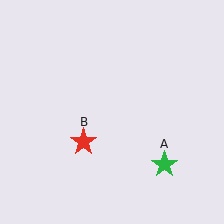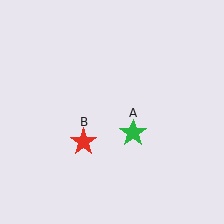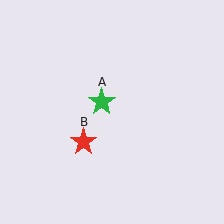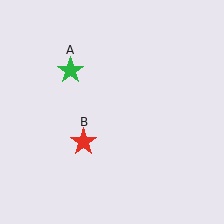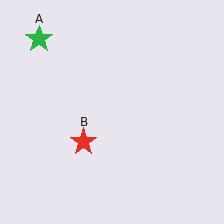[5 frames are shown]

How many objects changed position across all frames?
1 object changed position: green star (object A).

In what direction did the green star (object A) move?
The green star (object A) moved up and to the left.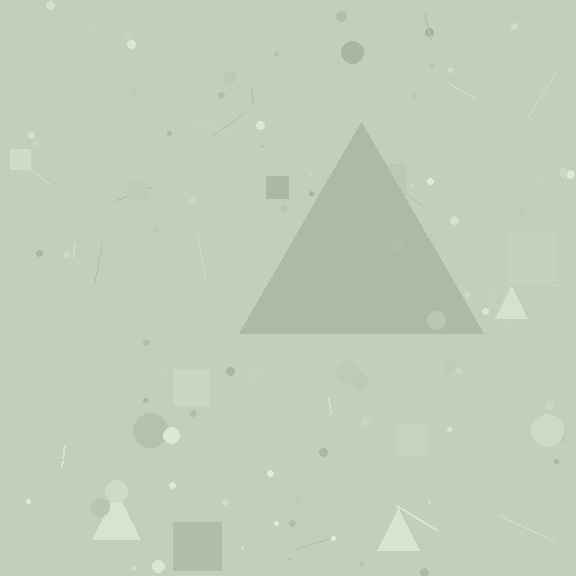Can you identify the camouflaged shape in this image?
The camouflaged shape is a triangle.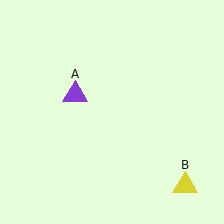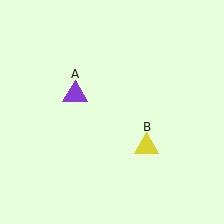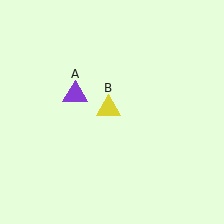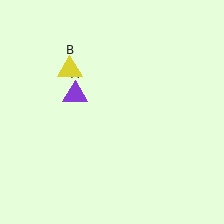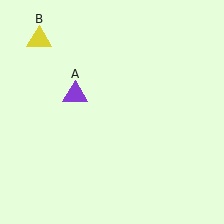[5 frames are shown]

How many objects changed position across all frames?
1 object changed position: yellow triangle (object B).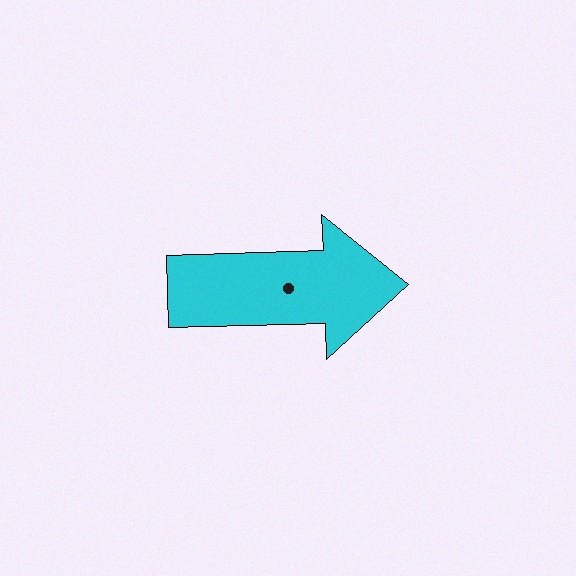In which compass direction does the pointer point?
East.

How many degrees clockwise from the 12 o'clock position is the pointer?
Approximately 88 degrees.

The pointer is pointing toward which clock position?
Roughly 3 o'clock.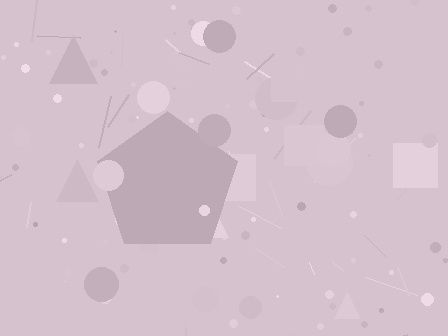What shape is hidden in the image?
A pentagon is hidden in the image.